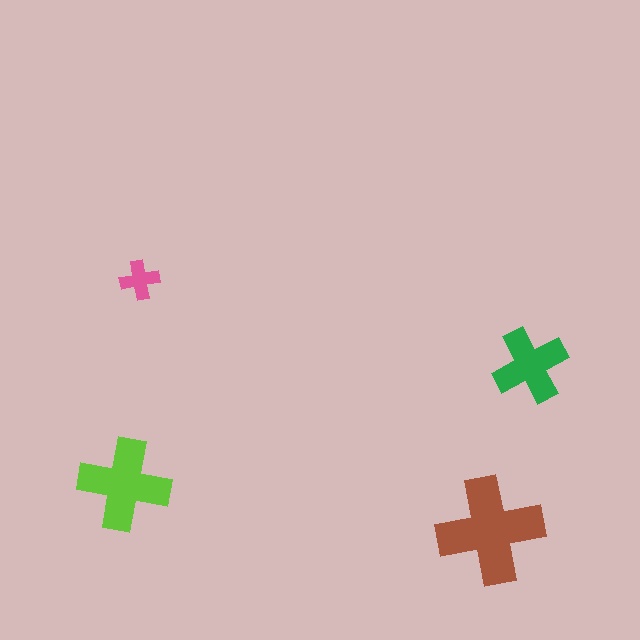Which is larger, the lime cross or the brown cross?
The brown one.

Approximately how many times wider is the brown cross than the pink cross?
About 2.5 times wider.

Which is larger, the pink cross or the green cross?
The green one.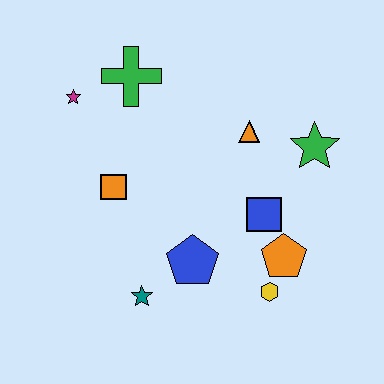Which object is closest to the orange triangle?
The green star is closest to the orange triangle.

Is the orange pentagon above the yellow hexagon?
Yes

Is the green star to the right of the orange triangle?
Yes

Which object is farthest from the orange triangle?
The teal star is farthest from the orange triangle.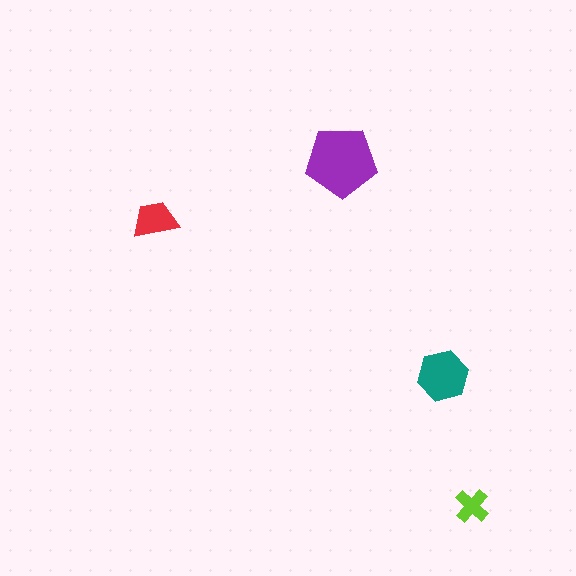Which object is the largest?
The purple pentagon.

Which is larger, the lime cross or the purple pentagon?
The purple pentagon.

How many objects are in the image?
There are 4 objects in the image.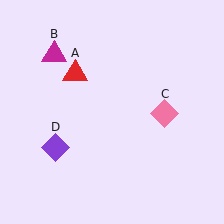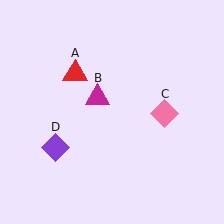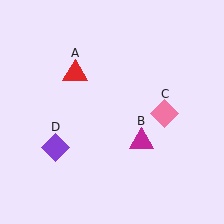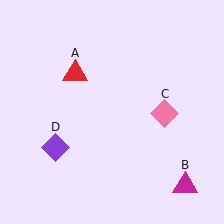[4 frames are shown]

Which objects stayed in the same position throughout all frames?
Red triangle (object A) and pink diamond (object C) and purple diamond (object D) remained stationary.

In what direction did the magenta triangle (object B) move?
The magenta triangle (object B) moved down and to the right.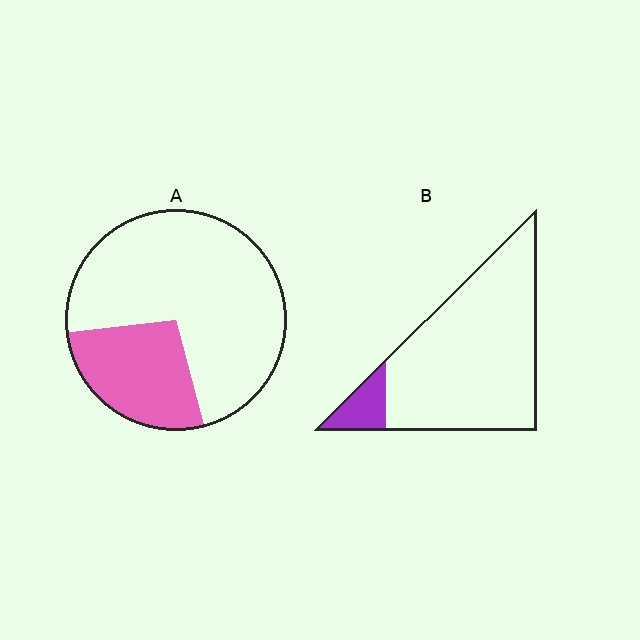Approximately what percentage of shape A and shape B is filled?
A is approximately 25% and B is approximately 10%.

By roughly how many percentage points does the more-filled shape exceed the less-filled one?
By roughly 15 percentage points (A over B).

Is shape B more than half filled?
No.